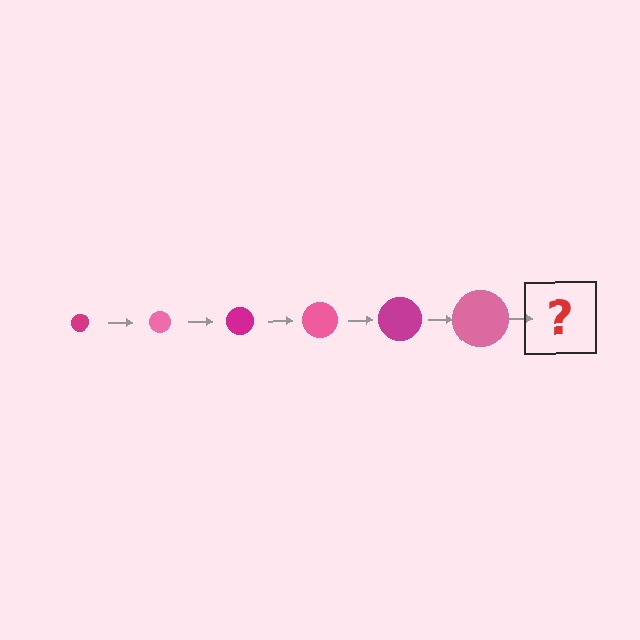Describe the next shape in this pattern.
It should be a magenta circle, larger than the previous one.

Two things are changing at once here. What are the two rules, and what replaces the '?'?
The two rules are that the circle grows larger each step and the color cycles through magenta and pink. The '?' should be a magenta circle, larger than the previous one.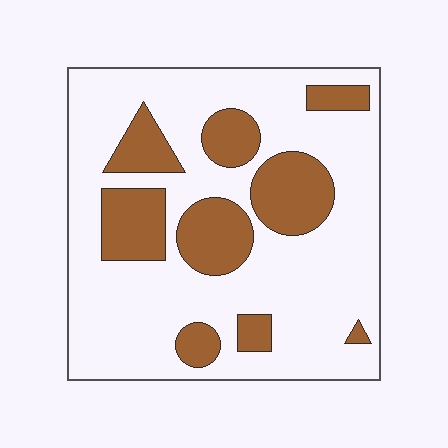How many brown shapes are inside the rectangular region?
9.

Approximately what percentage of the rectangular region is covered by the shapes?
Approximately 25%.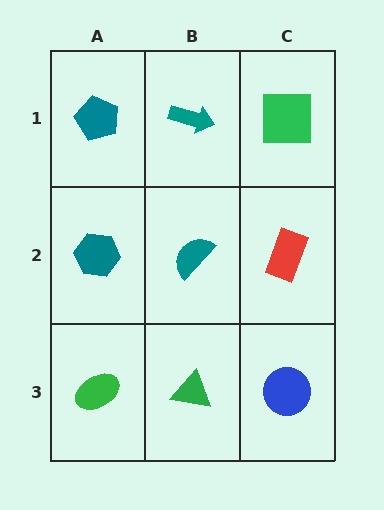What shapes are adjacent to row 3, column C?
A red rectangle (row 2, column C), a green triangle (row 3, column B).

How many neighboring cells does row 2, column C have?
3.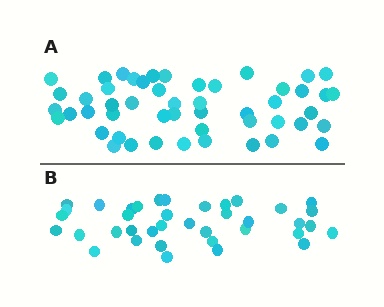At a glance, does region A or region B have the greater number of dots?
Region A (the top region) has more dots.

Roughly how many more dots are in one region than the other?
Region A has roughly 12 or so more dots than region B.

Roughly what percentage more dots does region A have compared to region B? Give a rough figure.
About 30% more.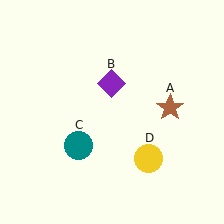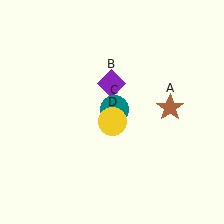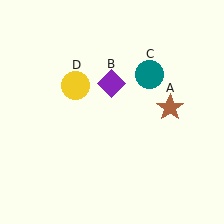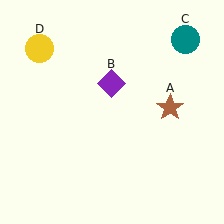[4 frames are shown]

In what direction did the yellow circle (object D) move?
The yellow circle (object D) moved up and to the left.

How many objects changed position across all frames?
2 objects changed position: teal circle (object C), yellow circle (object D).